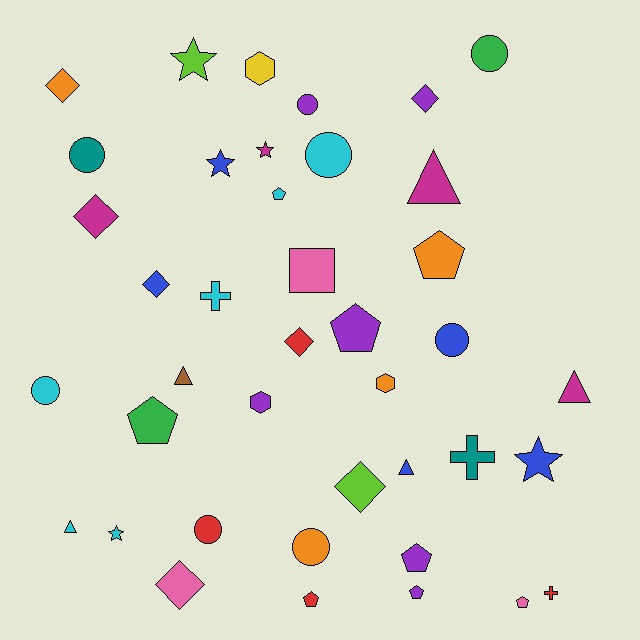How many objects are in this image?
There are 40 objects.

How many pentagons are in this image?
There are 8 pentagons.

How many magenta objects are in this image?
There are 4 magenta objects.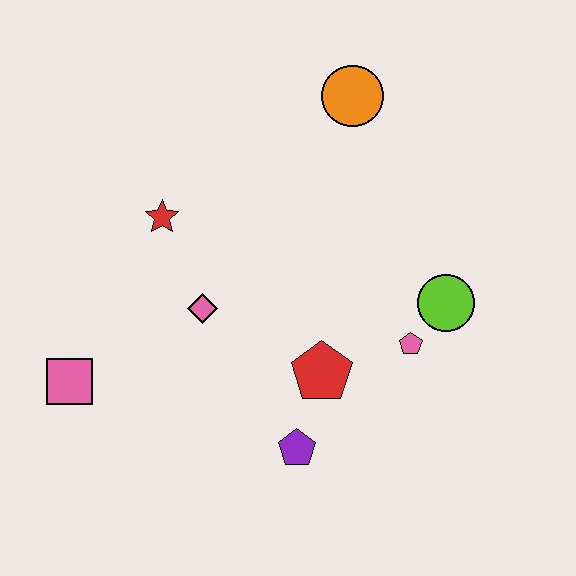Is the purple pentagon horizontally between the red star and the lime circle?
Yes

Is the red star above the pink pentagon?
Yes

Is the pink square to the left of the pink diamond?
Yes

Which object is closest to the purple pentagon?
The red pentagon is closest to the purple pentagon.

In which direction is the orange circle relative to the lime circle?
The orange circle is above the lime circle.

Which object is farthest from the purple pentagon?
The orange circle is farthest from the purple pentagon.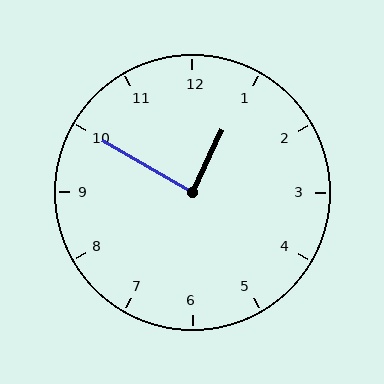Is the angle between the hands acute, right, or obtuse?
It is right.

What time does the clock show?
12:50.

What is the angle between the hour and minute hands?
Approximately 85 degrees.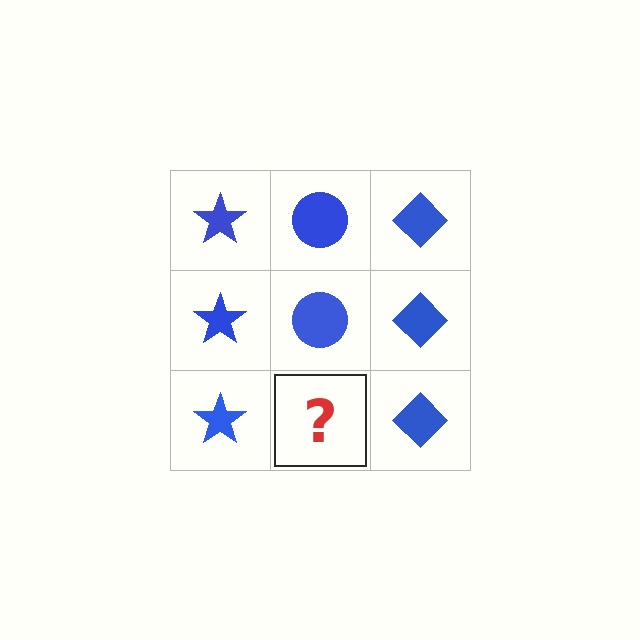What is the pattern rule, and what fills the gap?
The rule is that each column has a consistent shape. The gap should be filled with a blue circle.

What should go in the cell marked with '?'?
The missing cell should contain a blue circle.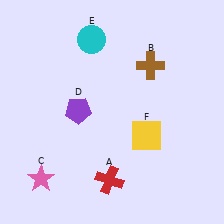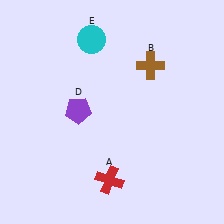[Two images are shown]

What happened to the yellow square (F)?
The yellow square (F) was removed in Image 2. It was in the bottom-right area of Image 1.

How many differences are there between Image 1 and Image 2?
There are 2 differences between the two images.